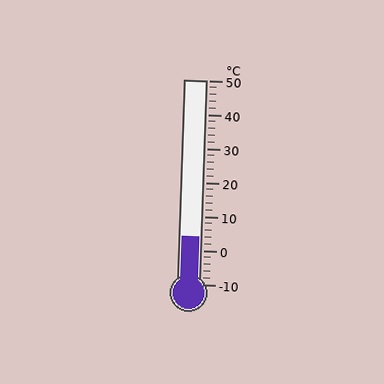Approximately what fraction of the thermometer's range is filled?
The thermometer is filled to approximately 25% of its range.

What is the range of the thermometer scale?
The thermometer scale ranges from -10°C to 50°C.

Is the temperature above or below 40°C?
The temperature is below 40°C.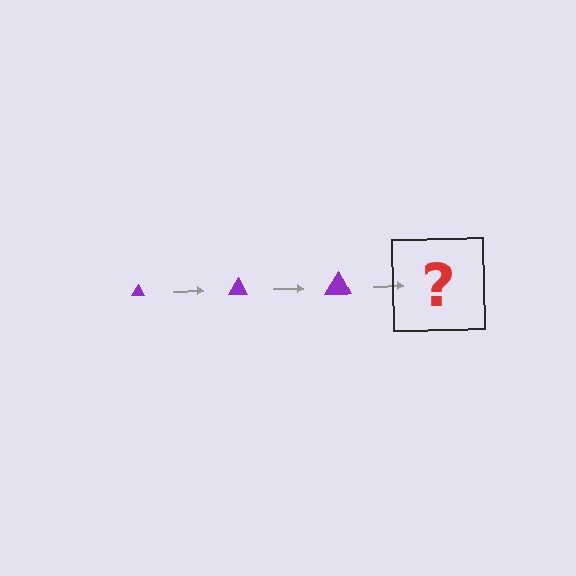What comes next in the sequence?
The next element should be a purple triangle, larger than the previous one.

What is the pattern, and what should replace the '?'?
The pattern is that the triangle gets progressively larger each step. The '?' should be a purple triangle, larger than the previous one.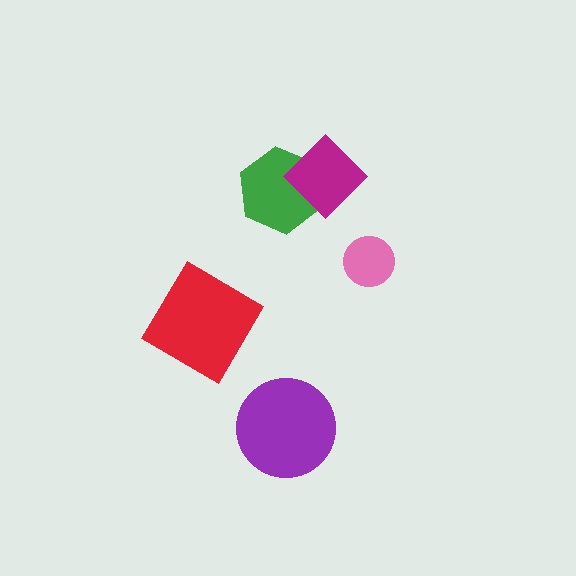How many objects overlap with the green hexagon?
1 object overlaps with the green hexagon.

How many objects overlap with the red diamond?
0 objects overlap with the red diamond.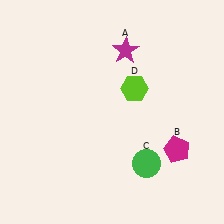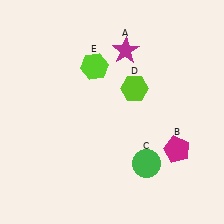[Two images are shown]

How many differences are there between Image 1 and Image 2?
There is 1 difference between the two images.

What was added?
A lime hexagon (E) was added in Image 2.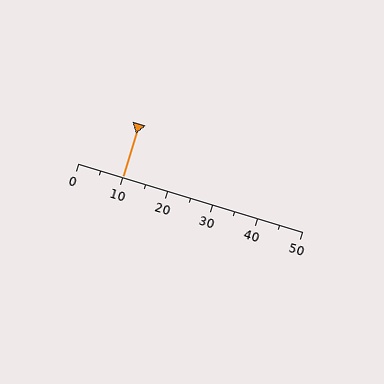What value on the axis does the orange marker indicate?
The marker indicates approximately 10.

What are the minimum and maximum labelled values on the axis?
The axis runs from 0 to 50.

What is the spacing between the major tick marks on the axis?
The major ticks are spaced 10 apart.